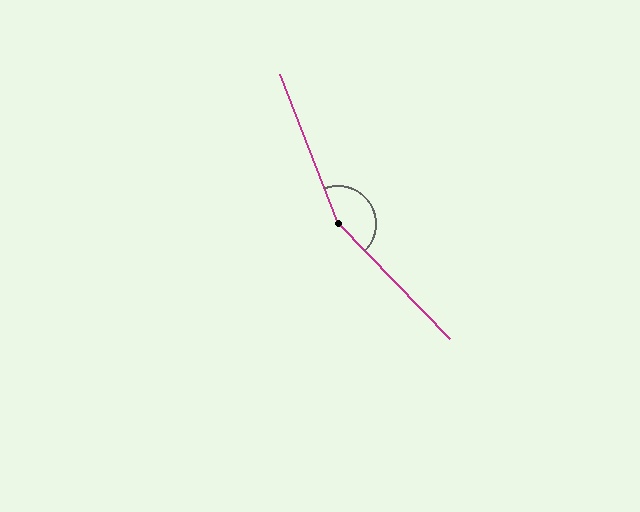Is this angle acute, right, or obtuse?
It is obtuse.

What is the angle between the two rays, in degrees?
Approximately 157 degrees.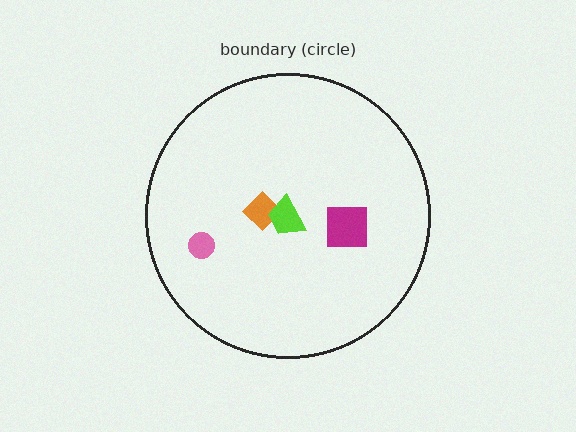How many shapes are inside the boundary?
4 inside, 0 outside.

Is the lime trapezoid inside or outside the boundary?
Inside.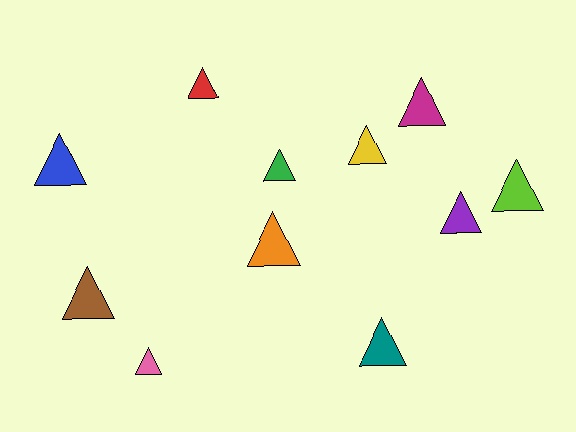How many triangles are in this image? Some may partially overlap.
There are 11 triangles.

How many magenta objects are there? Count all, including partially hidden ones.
There is 1 magenta object.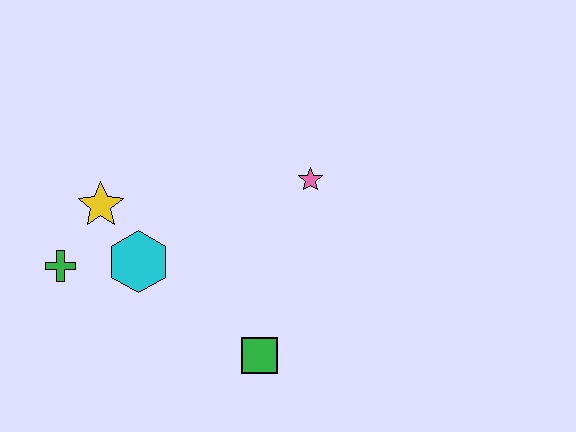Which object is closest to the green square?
The cyan hexagon is closest to the green square.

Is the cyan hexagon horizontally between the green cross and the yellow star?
No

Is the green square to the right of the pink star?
No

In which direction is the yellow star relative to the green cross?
The yellow star is above the green cross.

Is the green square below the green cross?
Yes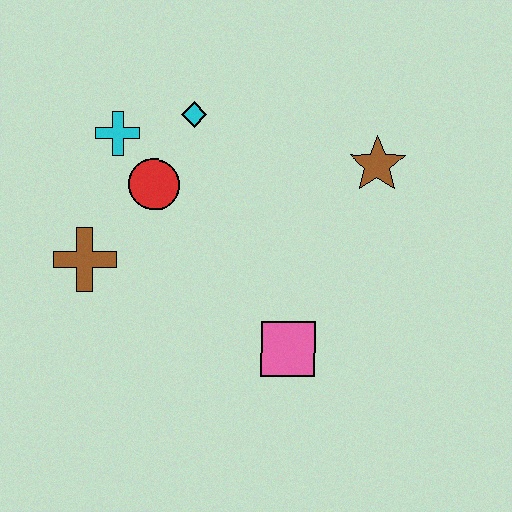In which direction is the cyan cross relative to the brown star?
The cyan cross is to the left of the brown star.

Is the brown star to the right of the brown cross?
Yes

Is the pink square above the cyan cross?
No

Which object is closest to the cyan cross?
The red circle is closest to the cyan cross.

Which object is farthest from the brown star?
The brown cross is farthest from the brown star.